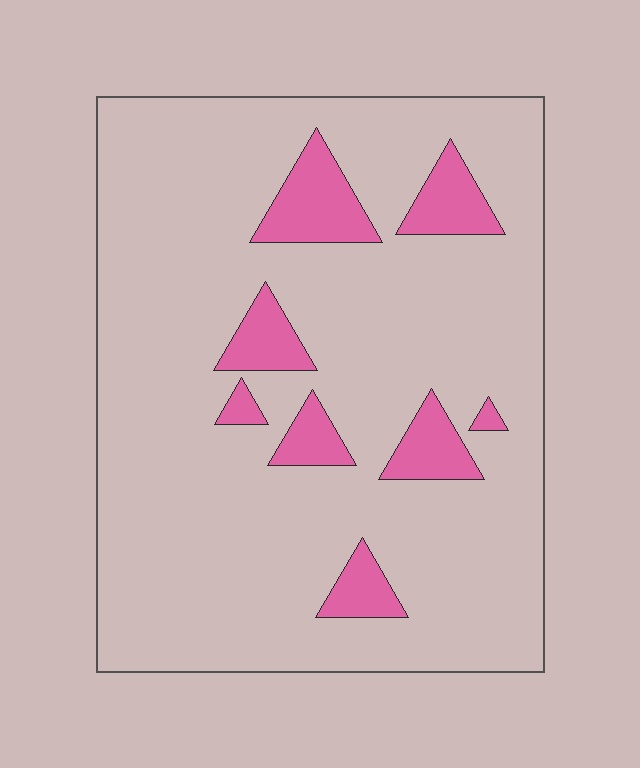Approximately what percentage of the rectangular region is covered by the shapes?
Approximately 15%.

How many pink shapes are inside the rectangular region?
8.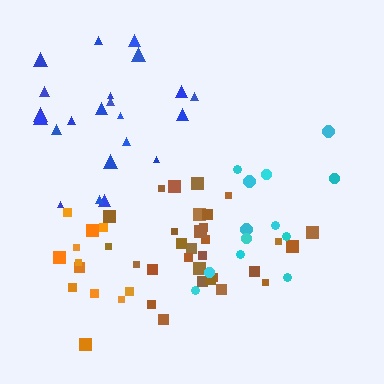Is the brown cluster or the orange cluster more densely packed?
Brown.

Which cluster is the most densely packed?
Brown.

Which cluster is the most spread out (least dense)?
Cyan.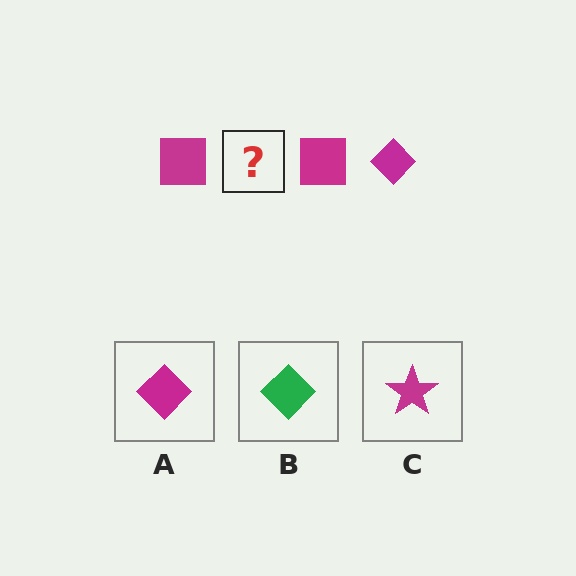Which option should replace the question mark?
Option A.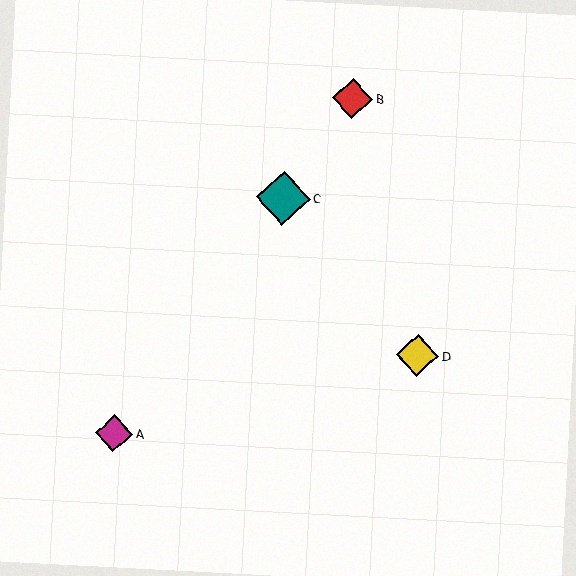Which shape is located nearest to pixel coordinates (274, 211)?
The teal diamond (labeled C) at (283, 198) is nearest to that location.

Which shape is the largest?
The teal diamond (labeled C) is the largest.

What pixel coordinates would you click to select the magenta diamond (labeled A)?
Click at (114, 433) to select the magenta diamond A.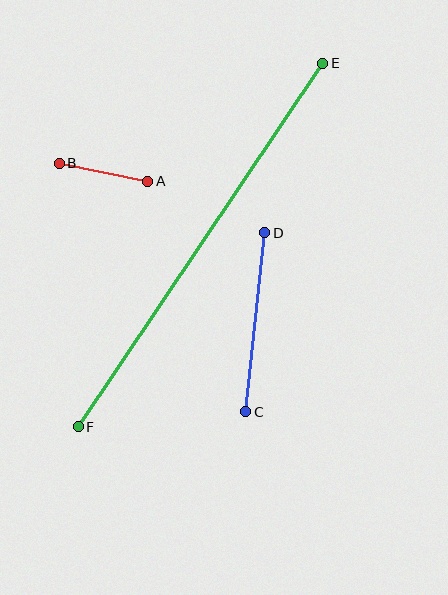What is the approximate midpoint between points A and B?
The midpoint is at approximately (104, 172) pixels.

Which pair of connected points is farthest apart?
Points E and F are farthest apart.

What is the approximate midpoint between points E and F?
The midpoint is at approximately (201, 245) pixels.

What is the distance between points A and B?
The distance is approximately 91 pixels.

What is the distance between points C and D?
The distance is approximately 180 pixels.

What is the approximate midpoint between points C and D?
The midpoint is at approximately (255, 322) pixels.